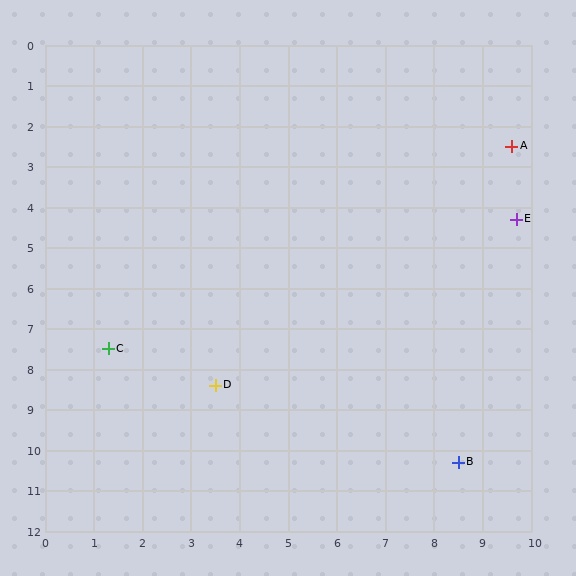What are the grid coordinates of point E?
Point E is at approximately (9.7, 4.3).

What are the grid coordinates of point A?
Point A is at approximately (9.6, 2.5).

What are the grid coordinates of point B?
Point B is at approximately (8.5, 10.3).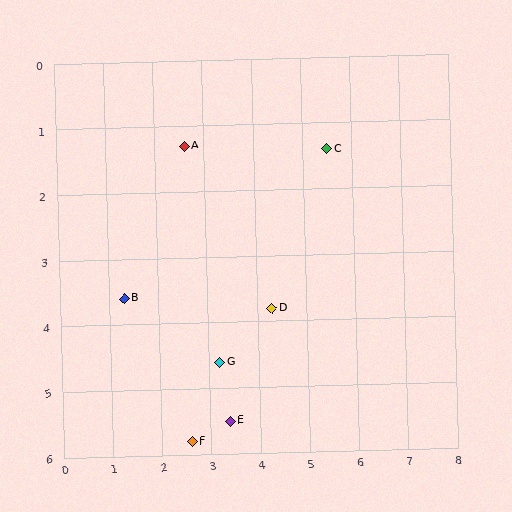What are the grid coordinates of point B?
Point B is at approximately (1.3, 3.6).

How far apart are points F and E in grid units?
Points F and E are about 0.9 grid units apart.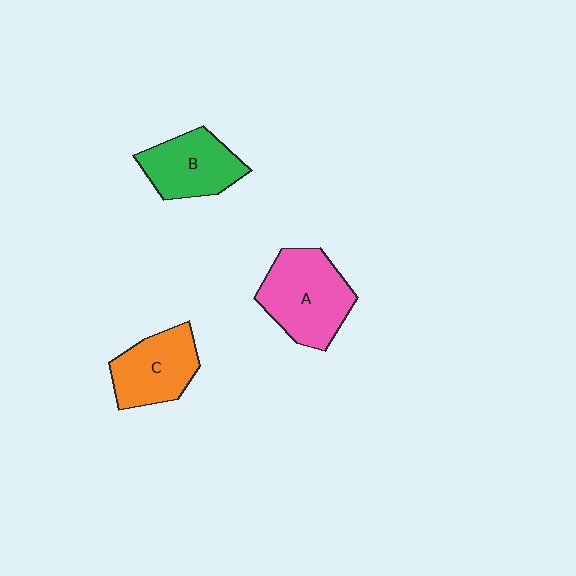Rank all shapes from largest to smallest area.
From largest to smallest: A (pink), B (green), C (orange).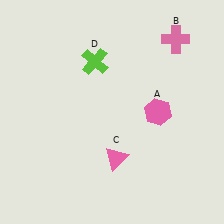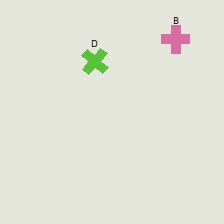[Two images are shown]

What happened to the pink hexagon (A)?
The pink hexagon (A) was removed in Image 2. It was in the bottom-right area of Image 1.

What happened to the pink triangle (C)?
The pink triangle (C) was removed in Image 2. It was in the bottom-right area of Image 1.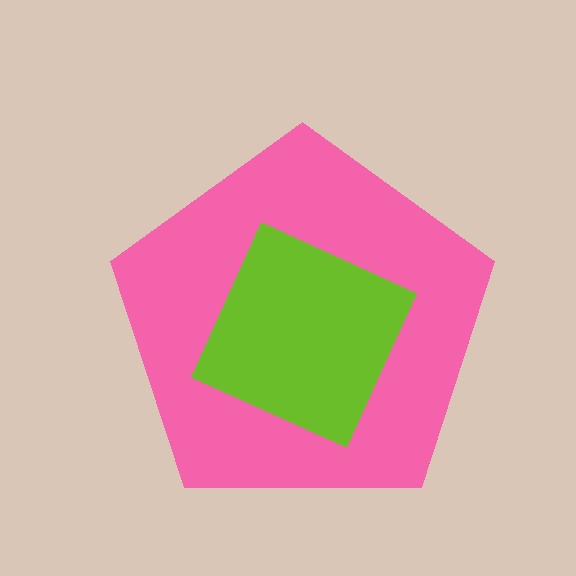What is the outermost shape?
The pink pentagon.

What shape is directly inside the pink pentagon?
The lime square.